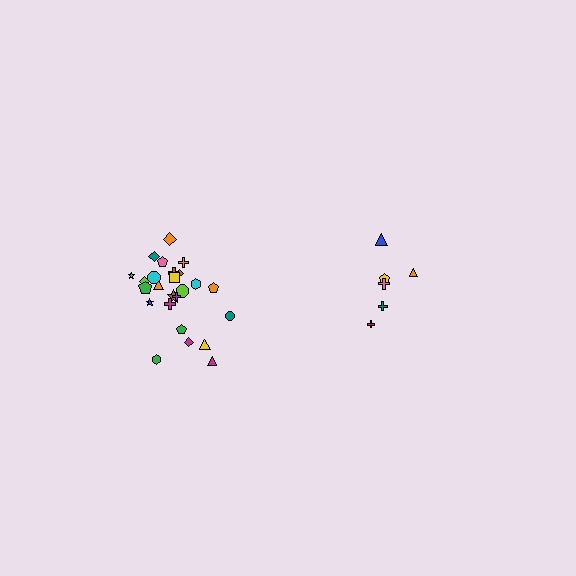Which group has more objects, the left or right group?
The left group.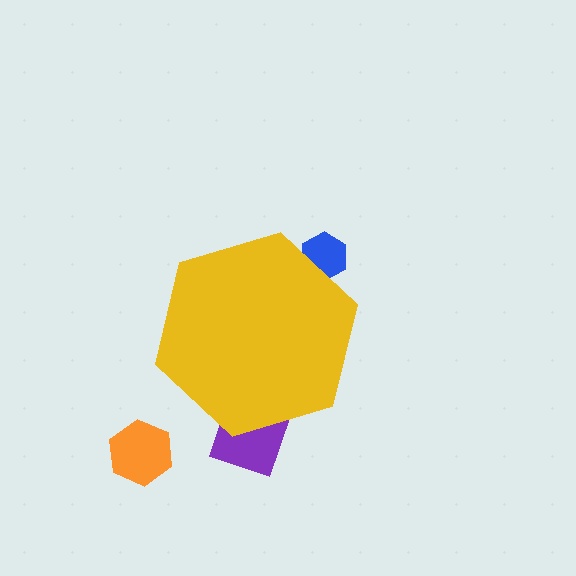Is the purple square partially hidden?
Yes, the purple square is partially hidden behind the yellow hexagon.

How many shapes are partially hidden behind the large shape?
2 shapes are partially hidden.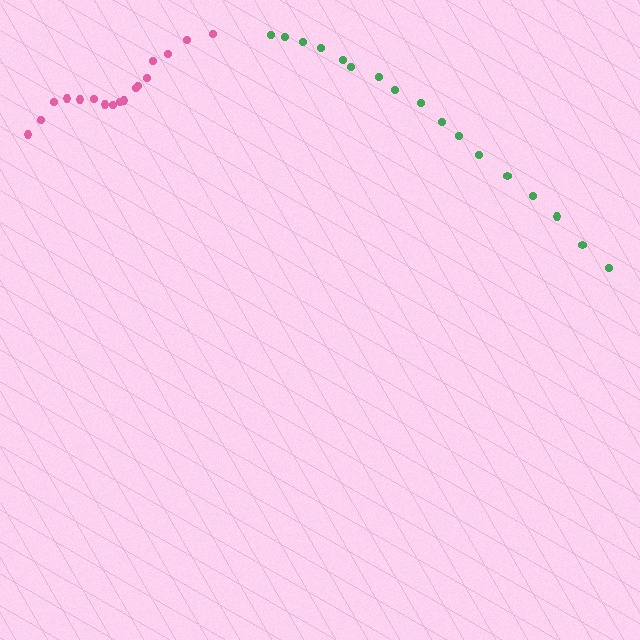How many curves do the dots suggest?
There are 2 distinct paths.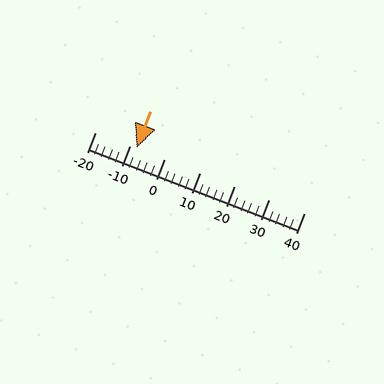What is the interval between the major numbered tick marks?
The major tick marks are spaced 10 units apart.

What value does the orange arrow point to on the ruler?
The orange arrow points to approximately -8.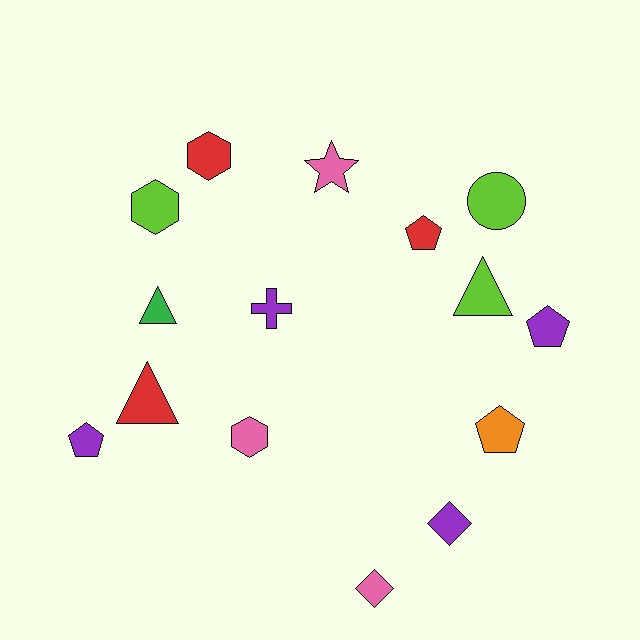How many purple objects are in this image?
There are 4 purple objects.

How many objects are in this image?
There are 15 objects.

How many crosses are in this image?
There is 1 cross.